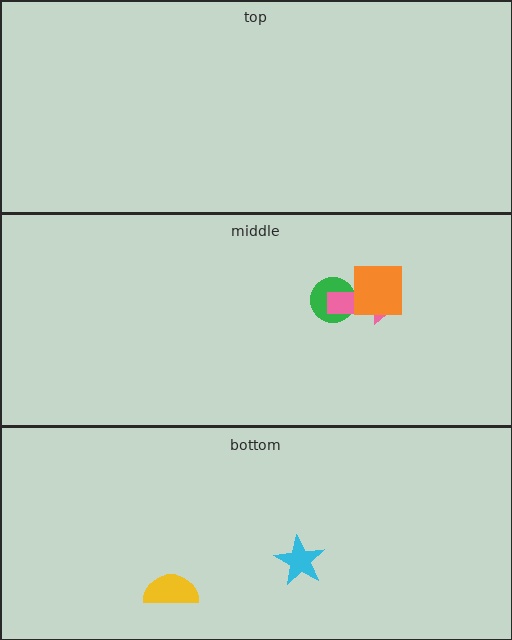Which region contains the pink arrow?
The middle region.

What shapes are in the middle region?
The green circle, the pink arrow, the orange square.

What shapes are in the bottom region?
The yellow semicircle, the cyan star.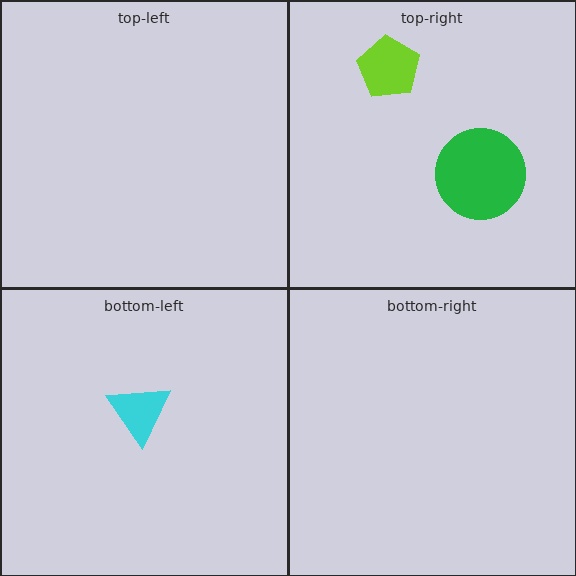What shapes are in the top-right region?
The lime pentagon, the green circle.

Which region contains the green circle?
The top-right region.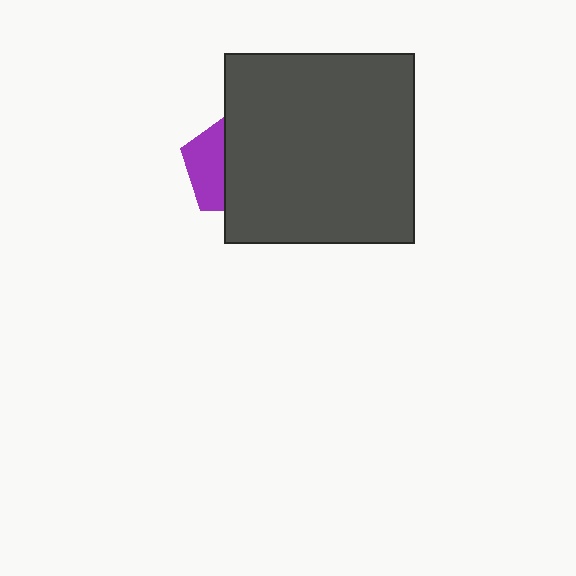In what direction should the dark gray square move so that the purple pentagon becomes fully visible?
The dark gray square should move right. That is the shortest direction to clear the overlap and leave the purple pentagon fully visible.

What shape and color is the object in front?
The object in front is a dark gray square.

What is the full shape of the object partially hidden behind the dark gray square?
The partially hidden object is a purple pentagon.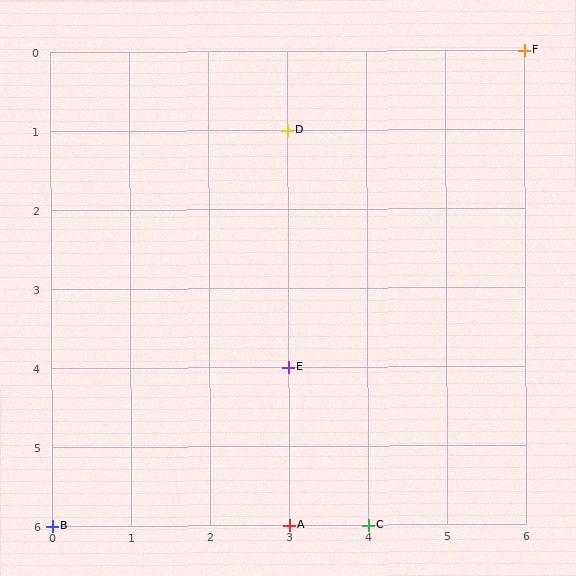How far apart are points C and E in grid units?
Points C and E are 1 column and 2 rows apart (about 2.2 grid units diagonally).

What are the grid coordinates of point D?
Point D is at grid coordinates (3, 1).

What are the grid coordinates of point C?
Point C is at grid coordinates (4, 6).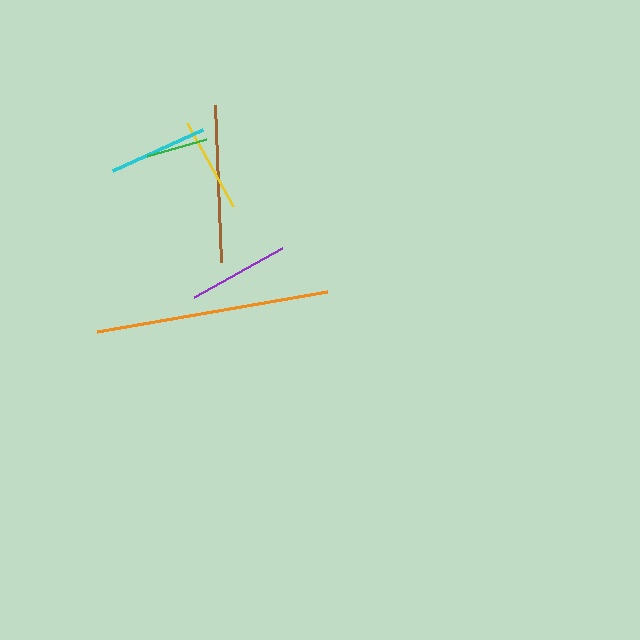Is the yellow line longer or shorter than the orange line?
The orange line is longer than the yellow line.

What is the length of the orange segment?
The orange segment is approximately 232 pixels long.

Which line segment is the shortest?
The green line is the shortest at approximately 61 pixels.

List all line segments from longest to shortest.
From longest to shortest: orange, brown, purple, cyan, yellow, green.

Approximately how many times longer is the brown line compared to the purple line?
The brown line is approximately 1.6 times the length of the purple line.